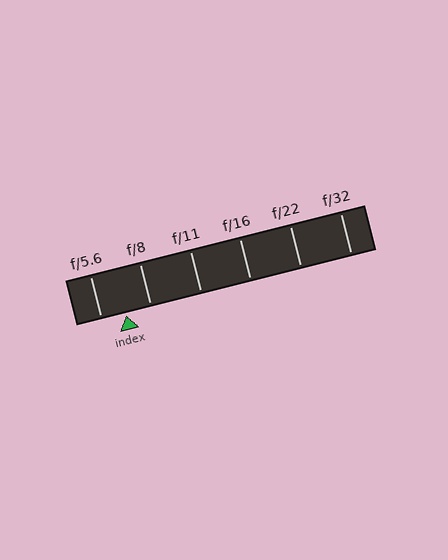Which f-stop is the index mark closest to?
The index mark is closest to f/8.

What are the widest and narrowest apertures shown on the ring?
The widest aperture shown is f/5.6 and the narrowest is f/32.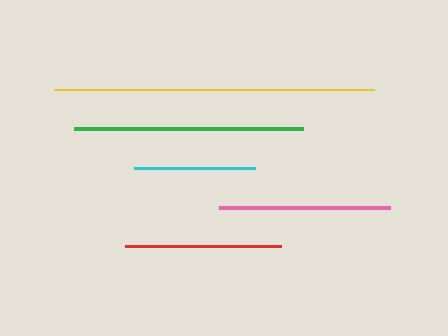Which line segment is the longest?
The yellow line is the longest at approximately 321 pixels.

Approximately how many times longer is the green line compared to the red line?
The green line is approximately 1.5 times the length of the red line.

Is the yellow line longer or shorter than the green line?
The yellow line is longer than the green line.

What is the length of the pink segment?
The pink segment is approximately 171 pixels long.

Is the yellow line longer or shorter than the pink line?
The yellow line is longer than the pink line.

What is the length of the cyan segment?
The cyan segment is approximately 121 pixels long.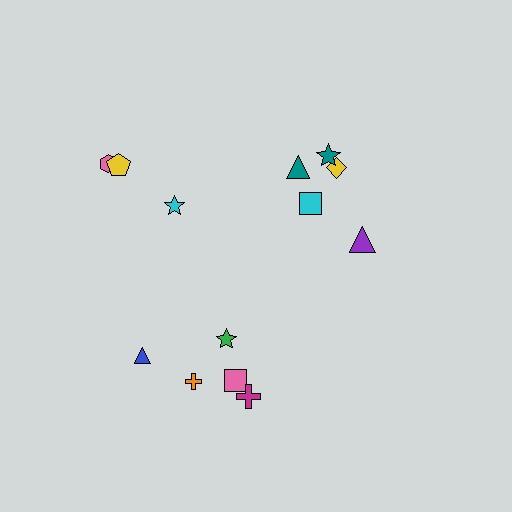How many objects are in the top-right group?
There are 5 objects.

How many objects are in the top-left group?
There are 3 objects.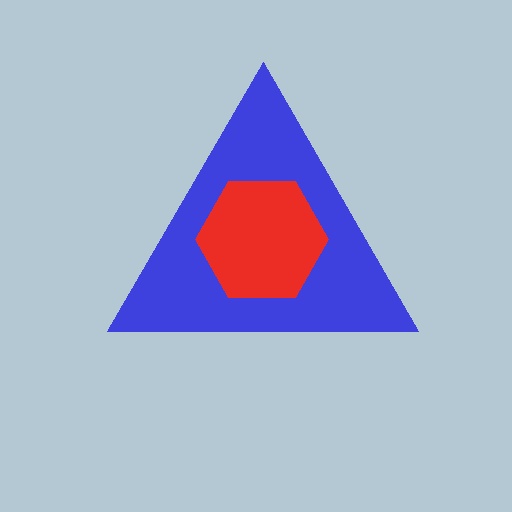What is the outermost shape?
The blue triangle.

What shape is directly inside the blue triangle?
The red hexagon.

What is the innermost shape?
The red hexagon.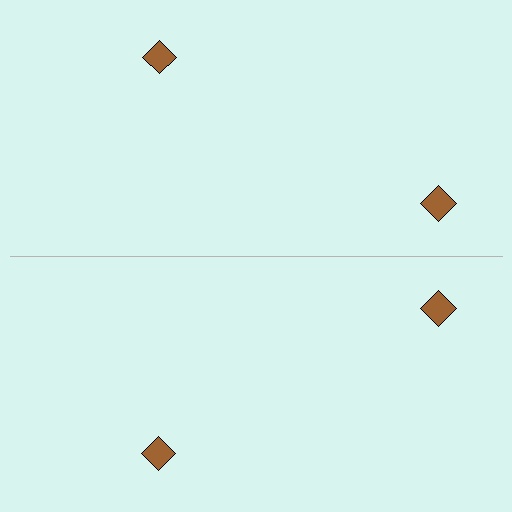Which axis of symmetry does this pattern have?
The pattern has a horizontal axis of symmetry running through the center of the image.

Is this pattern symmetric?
Yes, this pattern has bilateral (reflection) symmetry.